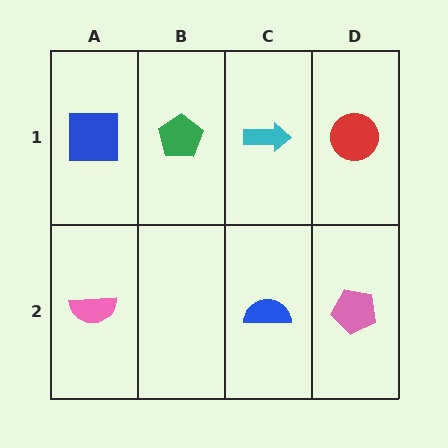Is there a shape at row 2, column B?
No, that cell is empty.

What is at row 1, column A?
A blue square.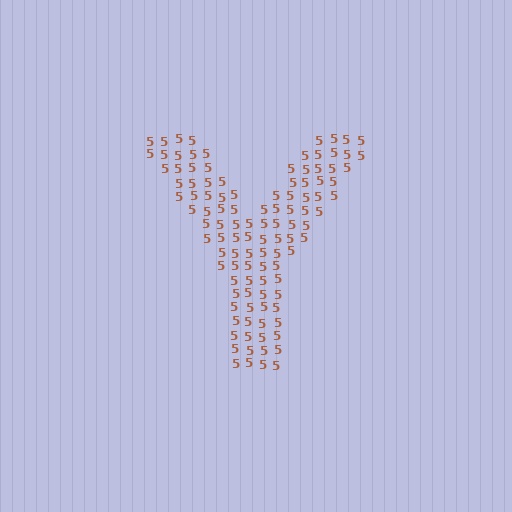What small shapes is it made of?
It is made of small digit 5's.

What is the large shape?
The large shape is the letter Y.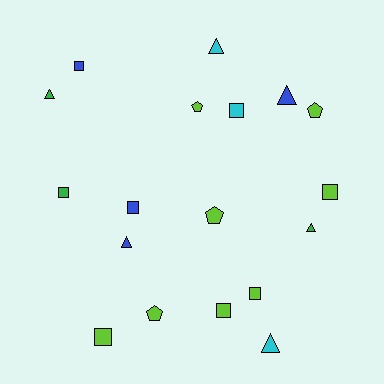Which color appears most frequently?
Lime, with 8 objects.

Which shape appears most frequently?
Square, with 8 objects.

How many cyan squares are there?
There is 1 cyan square.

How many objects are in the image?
There are 18 objects.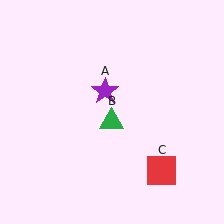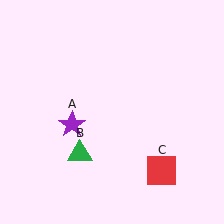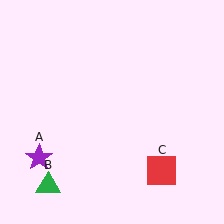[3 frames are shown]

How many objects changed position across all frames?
2 objects changed position: purple star (object A), green triangle (object B).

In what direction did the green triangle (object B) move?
The green triangle (object B) moved down and to the left.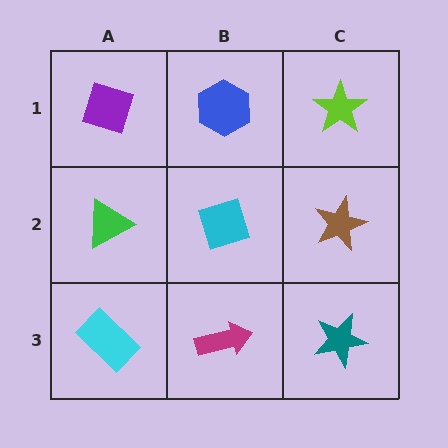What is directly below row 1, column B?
A cyan diamond.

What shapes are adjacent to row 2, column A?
A purple diamond (row 1, column A), a cyan rectangle (row 3, column A), a cyan diamond (row 2, column B).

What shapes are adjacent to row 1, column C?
A brown star (row 2, column C), a blue hexagon (row 1, column B).